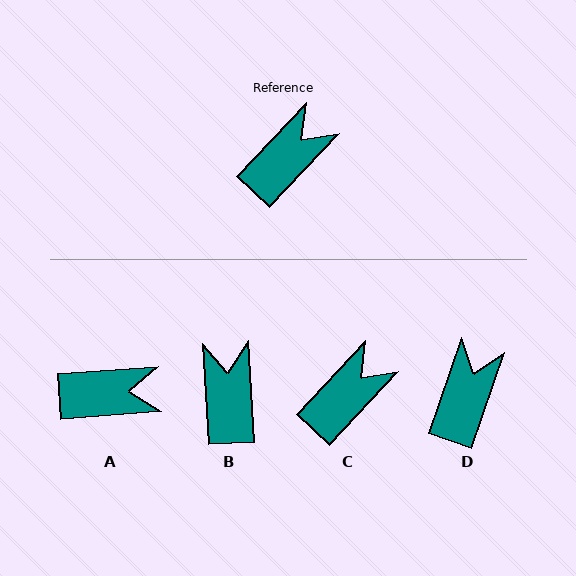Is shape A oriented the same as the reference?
No, it is off by about 43 degrees.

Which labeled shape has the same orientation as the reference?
C.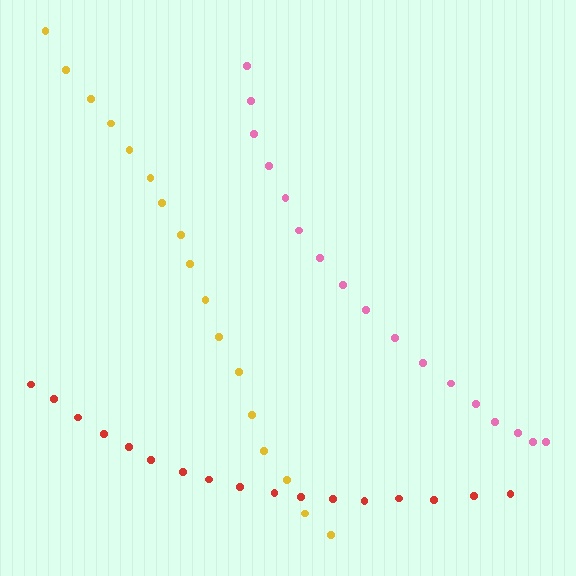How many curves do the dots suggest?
There are 3 distinct paths.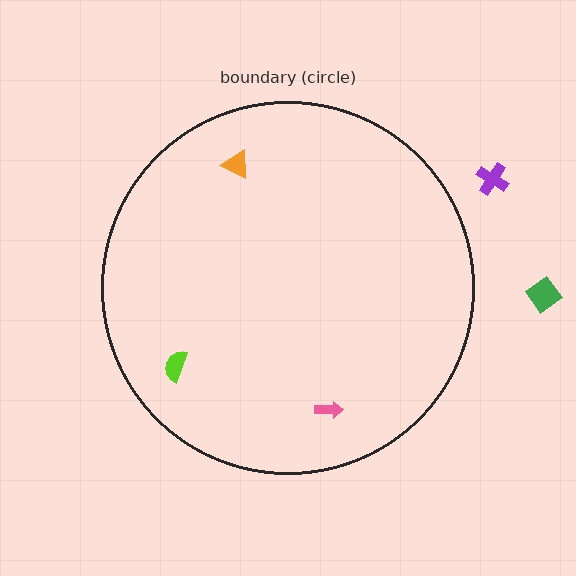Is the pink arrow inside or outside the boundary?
Inside.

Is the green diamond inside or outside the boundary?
Outside.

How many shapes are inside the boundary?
3 inside, 2 outside.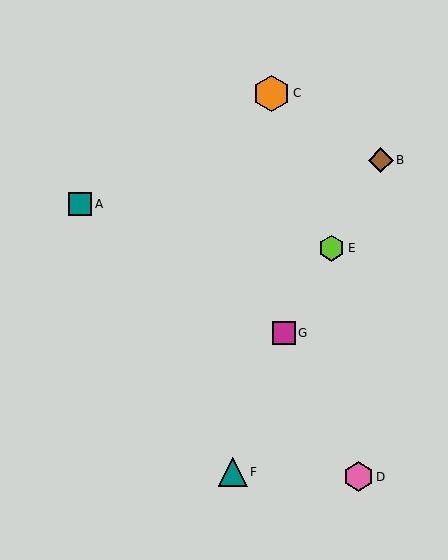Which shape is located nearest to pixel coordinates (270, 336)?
The magenta square (labeled G) at (284, 333) is nearest to that location.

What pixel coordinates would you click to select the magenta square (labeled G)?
Click at (284, 333) to select the magenta square G.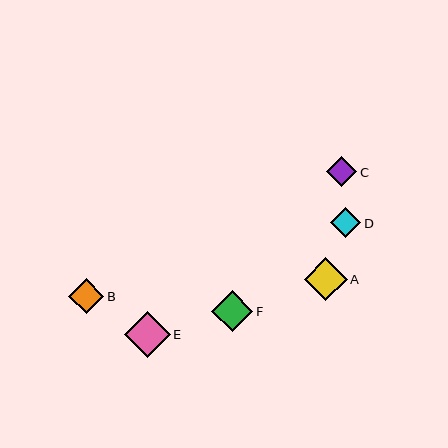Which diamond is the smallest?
Diamond D is the smallest with a size of approximately 30 pixels.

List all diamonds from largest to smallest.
From largest to smallest: E, A, F, B, C, D.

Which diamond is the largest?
Diamond E is the largest with a size of approximately 45 pixels.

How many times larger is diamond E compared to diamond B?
Diamond E is approximately 1.3 times the size of diamond B.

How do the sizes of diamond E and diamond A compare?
Diamond E and diamond A are approximately the same size.